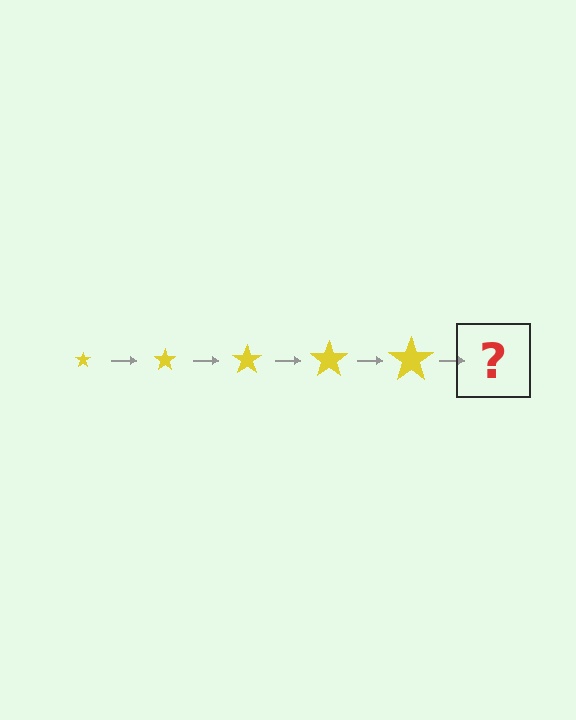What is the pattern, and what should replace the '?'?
The pattern is that the star gets progressively larger each step. The '?' should be a yellow star, larger than the previous one.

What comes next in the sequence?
The next element should be a yellow star, larger than the previous one.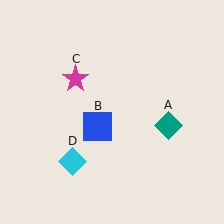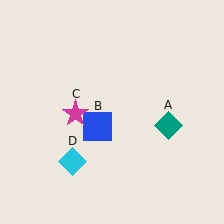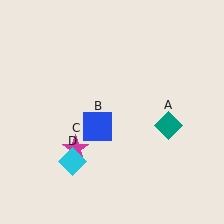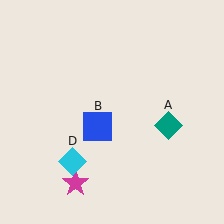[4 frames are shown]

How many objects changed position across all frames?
1 object changed position: magenta star (object C).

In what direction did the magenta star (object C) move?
The magenta star (object C) moved down.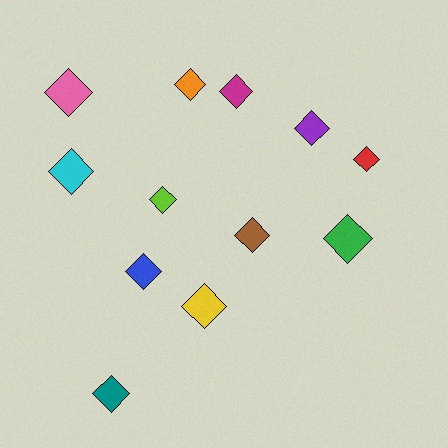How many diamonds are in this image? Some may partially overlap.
There are 12 diamonds.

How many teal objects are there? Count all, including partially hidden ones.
There is 1 teal object.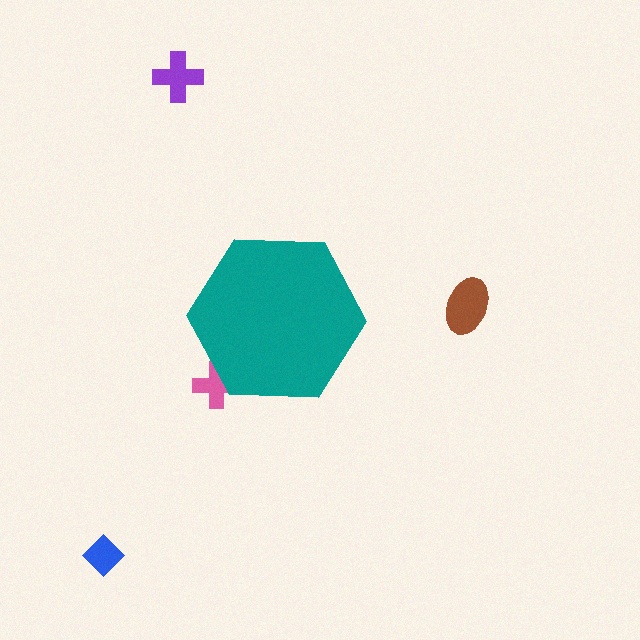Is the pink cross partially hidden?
Yes, the pink cross is partially hidden behind the teal hexagon.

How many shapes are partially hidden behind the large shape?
1 shape is partially hidden.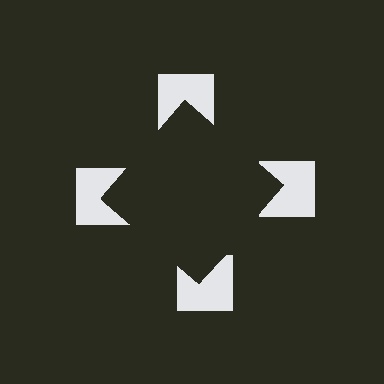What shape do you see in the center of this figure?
An illusory square — its edges are inferred from the aligned wedge cuts in the notched squares, not physically drawn.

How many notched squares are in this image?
There are 4 — one at each vertex of the illusory square.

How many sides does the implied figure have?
4 sides.